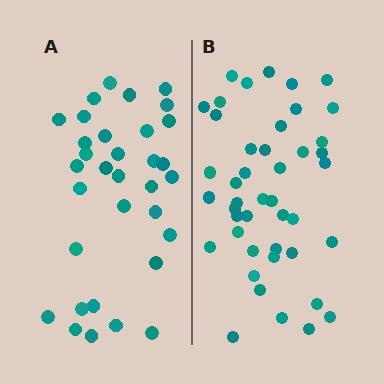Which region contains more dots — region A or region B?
Region B (the right region) has more dots.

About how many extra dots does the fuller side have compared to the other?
Region B has roughly 12 or so more dots than region A.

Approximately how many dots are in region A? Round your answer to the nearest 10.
About 30 dots. (The exact count is 33, which rounds to 30.)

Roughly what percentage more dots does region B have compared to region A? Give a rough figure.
About 35% more.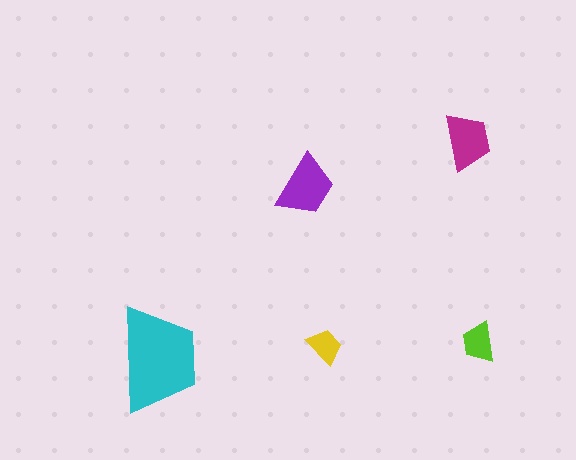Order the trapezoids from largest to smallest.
the cyan one, the purple one, the magenta one, the lime one, the yellow one.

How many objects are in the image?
There are 5 objects in the image.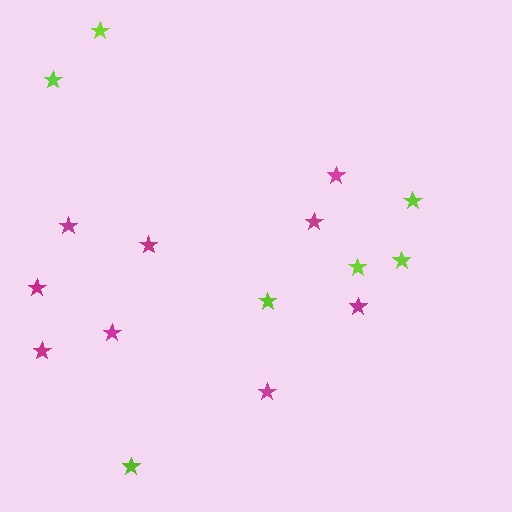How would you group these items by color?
There are 2 groups: one group of lime stars (7) and one group of magenta stars (9).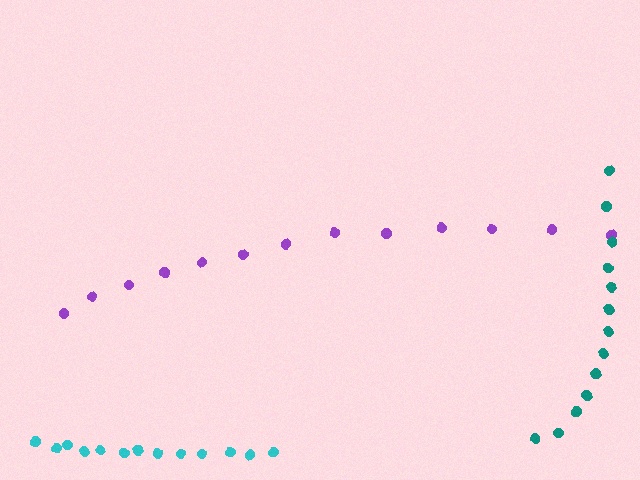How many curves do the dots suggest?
There are 3 distinct paths.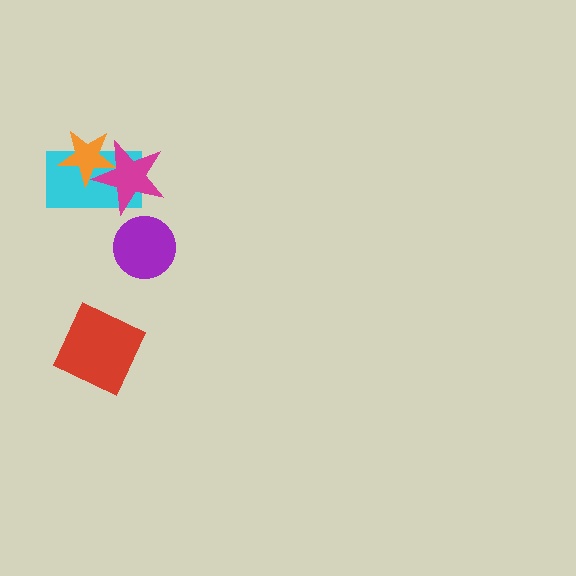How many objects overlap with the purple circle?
0 objects overlap with the purple circle.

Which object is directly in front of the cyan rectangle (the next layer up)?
The magenta star is directly in front of the cyan rectangle.